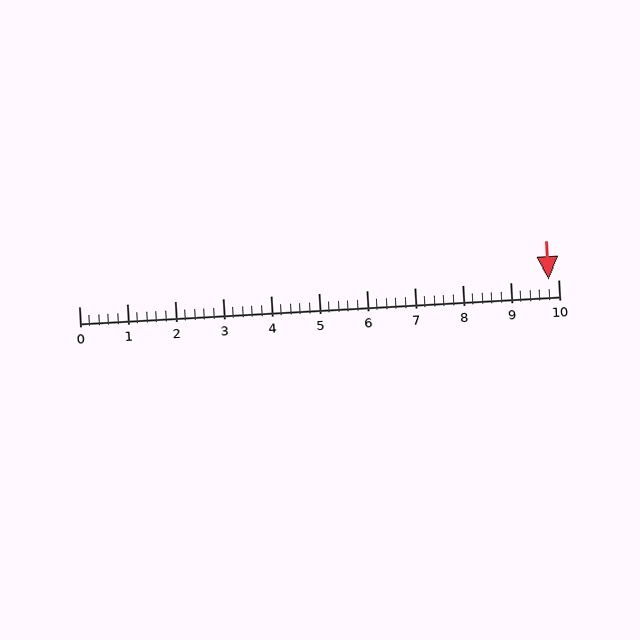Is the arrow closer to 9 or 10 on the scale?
The arrow is closer to 10.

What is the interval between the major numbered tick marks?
The major tick marks are spaced 1 units apart.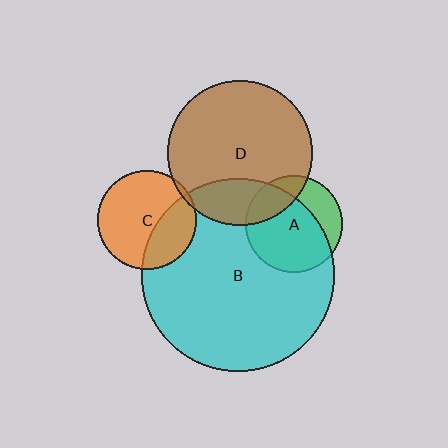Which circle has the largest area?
Circle B (cyan).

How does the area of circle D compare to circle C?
Approximately 2.1 times.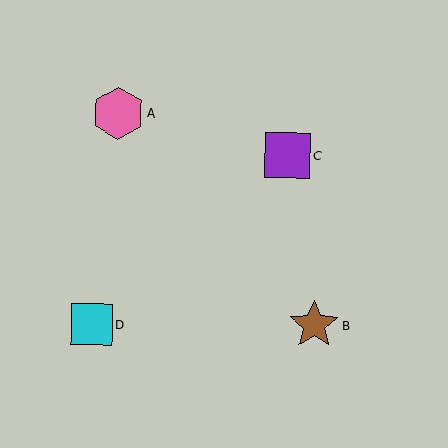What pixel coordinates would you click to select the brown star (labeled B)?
Click at (314, 325) to select the brown star B.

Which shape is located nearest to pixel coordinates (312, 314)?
The brown star (labeled B) at (314, 325) is nearest to that location.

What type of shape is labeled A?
Shape A is a pink hexagon.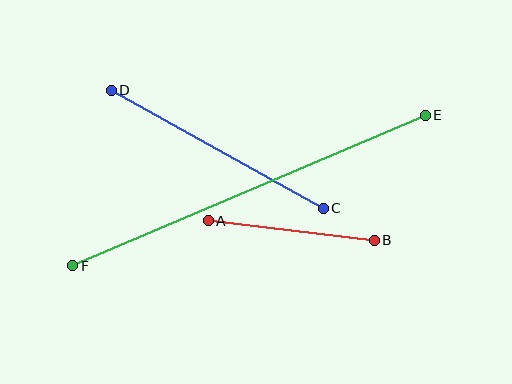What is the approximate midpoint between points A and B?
The midpoint is at approximately (291, 231) pixels.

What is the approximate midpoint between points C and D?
The midpoint is at approximately (217, 149) pixels.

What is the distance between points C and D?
The distance is approximately 243 pixels.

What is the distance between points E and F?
The distance is approximately 383 pixels.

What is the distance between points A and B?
The distance is approximately 167 pixels.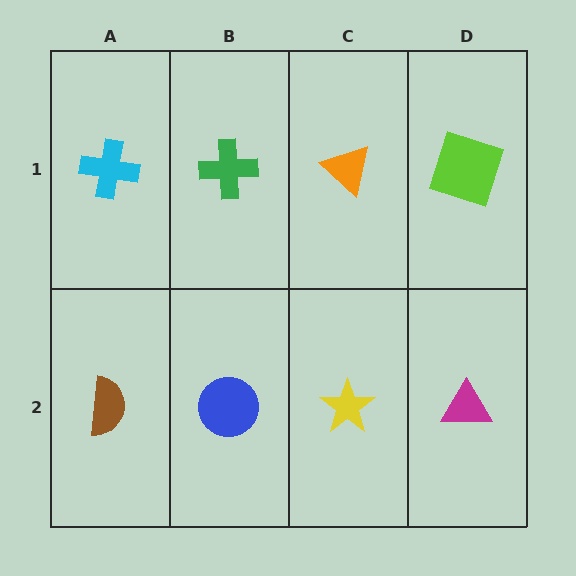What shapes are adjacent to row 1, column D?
A magenta triangle (row 2, column D), an orange triangle (row 1, column C).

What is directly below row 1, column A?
A brown semicircle.